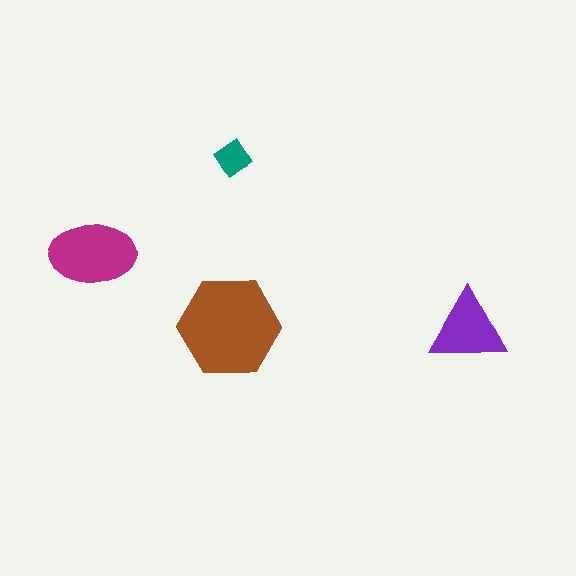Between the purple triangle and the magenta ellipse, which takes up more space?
The magenta ellipse.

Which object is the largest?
The brown hexagon.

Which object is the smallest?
The teal diamond.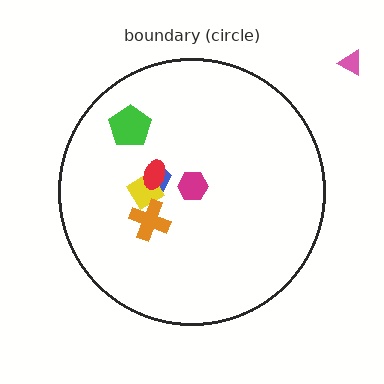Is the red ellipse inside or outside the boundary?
Inside.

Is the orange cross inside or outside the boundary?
Inside.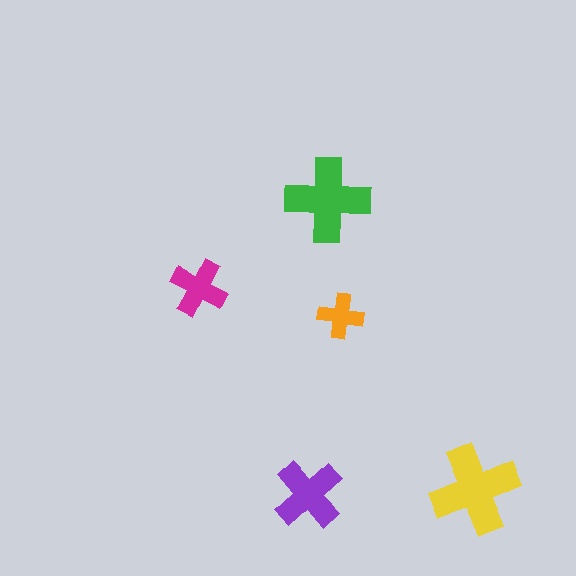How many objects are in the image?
There are 5 objects in the image.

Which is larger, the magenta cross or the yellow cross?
The yellow one.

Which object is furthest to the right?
The yellow cross is rightmost.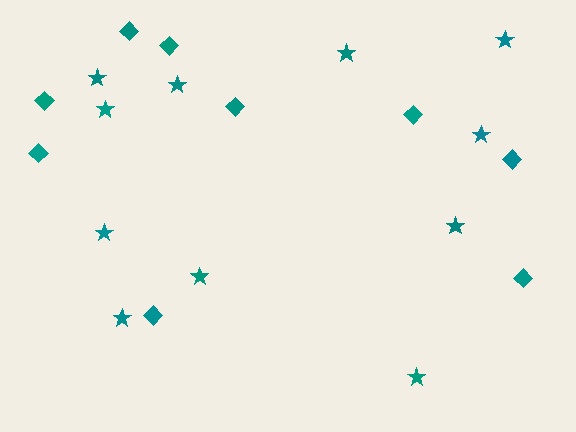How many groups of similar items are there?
There are 2 groups: one group of diamonds (9) and one group of stars (11).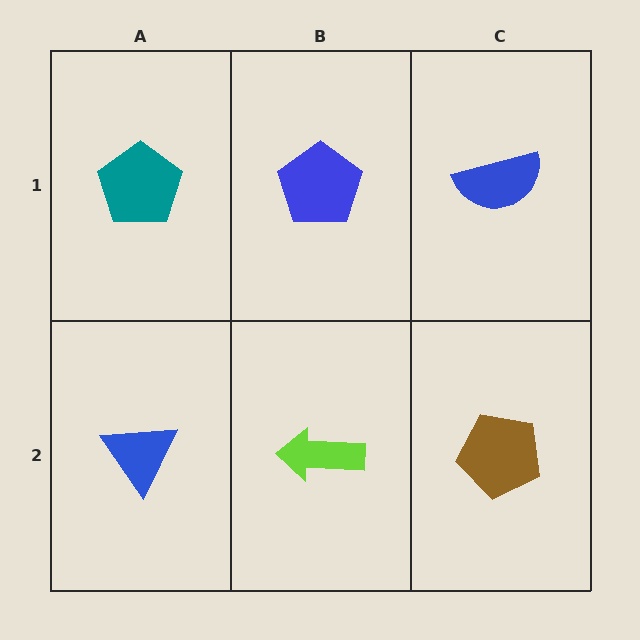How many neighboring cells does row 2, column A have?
2.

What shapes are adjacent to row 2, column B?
A blue pentagon (row 1, column B), a blue triangle (row 2, column A), a brown pentagon (row 2, column C).